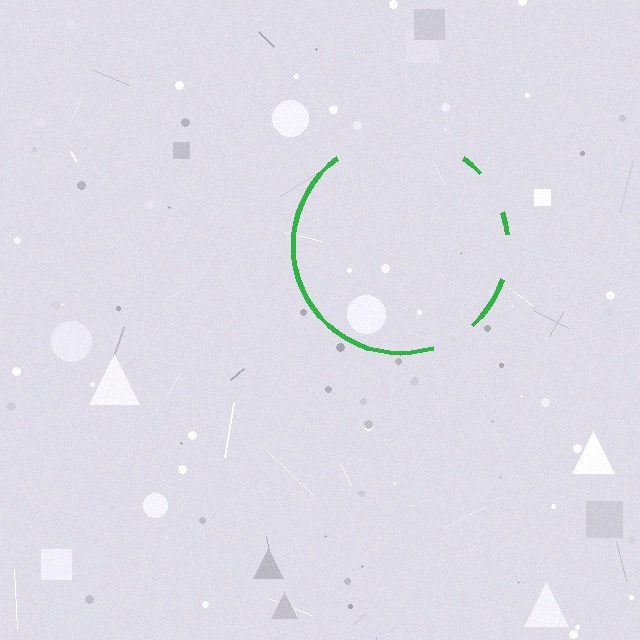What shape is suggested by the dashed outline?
The dashed outline suggests a circle.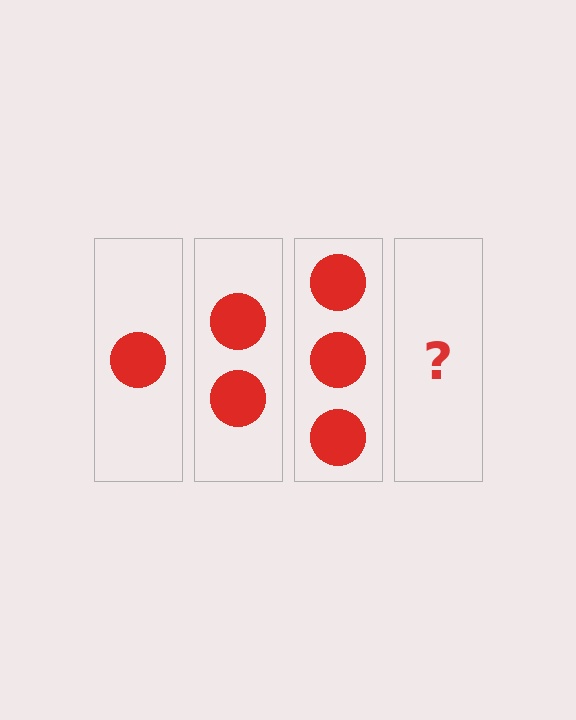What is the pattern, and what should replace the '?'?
The pattern is that each step adds one more circle. The '?' should be 4 circles.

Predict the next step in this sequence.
The next step is 4 circles.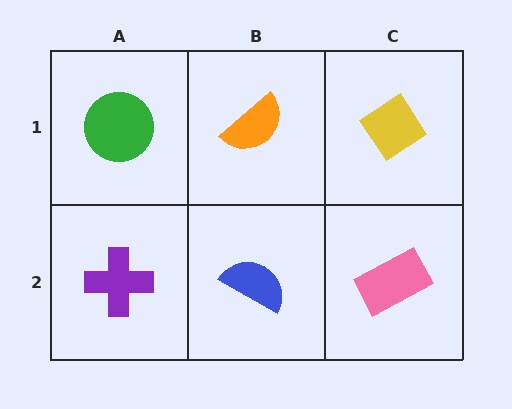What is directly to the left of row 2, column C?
A blue semicircle.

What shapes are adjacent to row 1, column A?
A purple cross (row 2, column A), an orange semicircle (row 1, column B).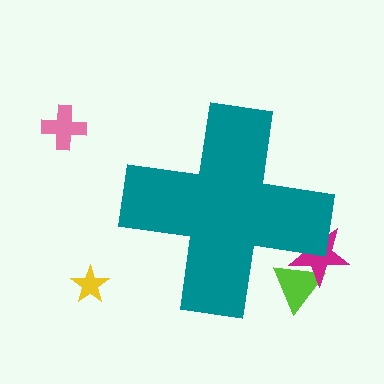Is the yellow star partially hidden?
No, the yellow star is fully visible.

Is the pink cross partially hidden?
No, the pink cross is fully visible.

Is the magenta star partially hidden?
Yes, the magenta star is partially hidden behind the teal cross.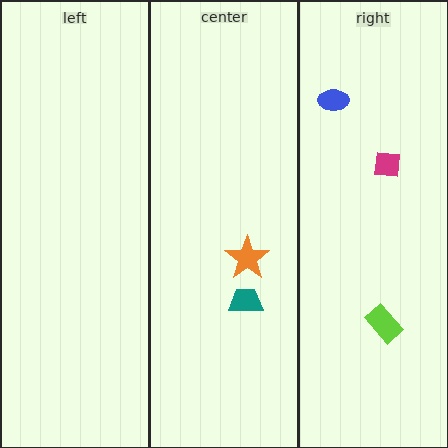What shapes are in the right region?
The magenta square, the lime rectangle, the blue ellipse.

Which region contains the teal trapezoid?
The center region.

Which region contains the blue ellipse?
The right region.